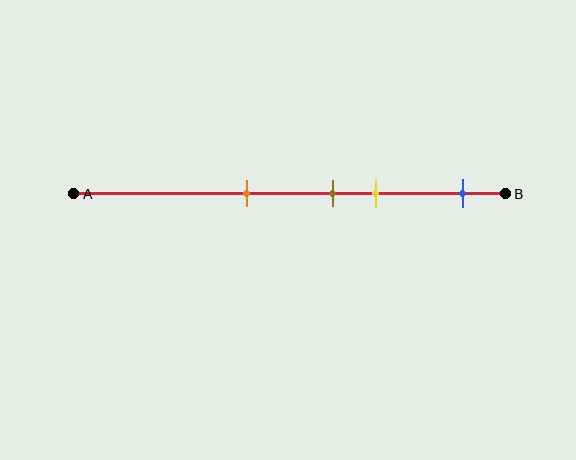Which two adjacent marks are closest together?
The brown and yellow marks are the closest adjacent pair.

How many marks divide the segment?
There are 4 marks dividing the segment.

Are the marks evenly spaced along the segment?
No, the marks are not evenly spaced.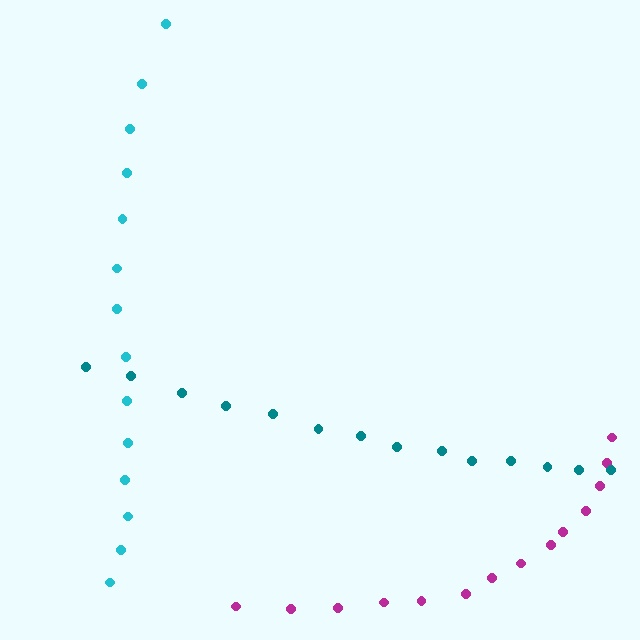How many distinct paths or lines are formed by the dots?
There are 3 distinct paths.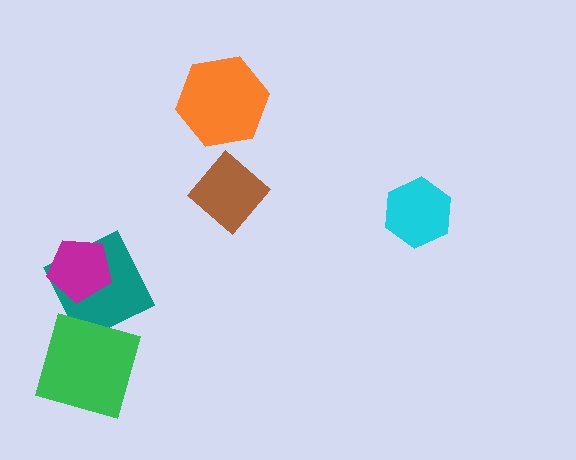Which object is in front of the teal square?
The magenta pentagon is in front of the teal square.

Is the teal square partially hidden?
Yes, it is partially covered by another shape.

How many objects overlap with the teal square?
1 object overlaps with the teal square.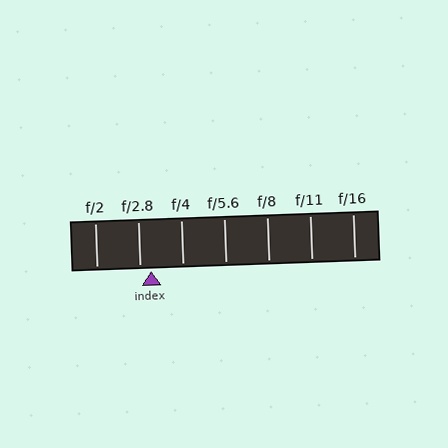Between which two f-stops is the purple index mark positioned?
The index mark is between f/2.8 and f/4.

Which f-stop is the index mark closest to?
The index mark is closest to f/2.8.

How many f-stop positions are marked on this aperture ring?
There are 7 f-stop positions marked.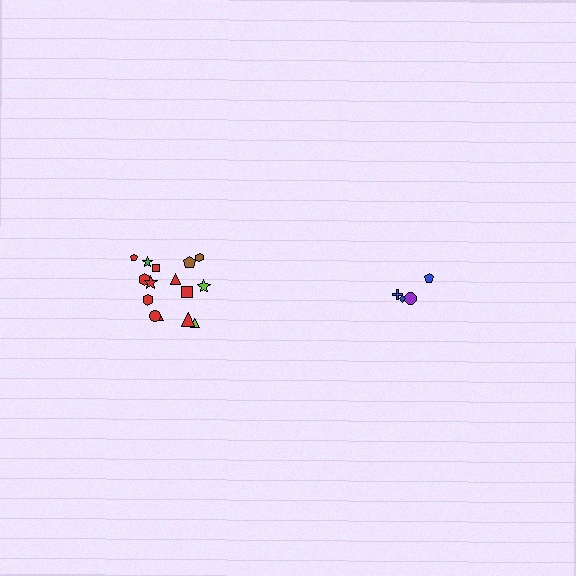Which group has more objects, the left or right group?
The left group.